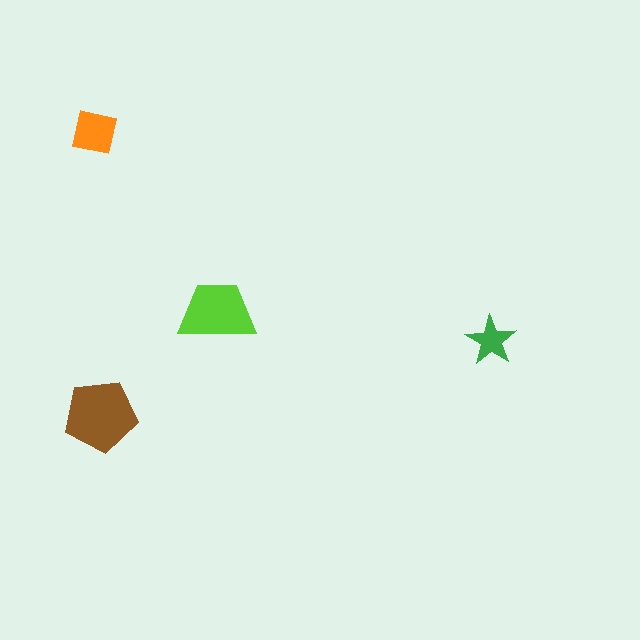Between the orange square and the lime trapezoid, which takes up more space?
The lime trapezoid.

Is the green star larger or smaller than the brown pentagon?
Smaller.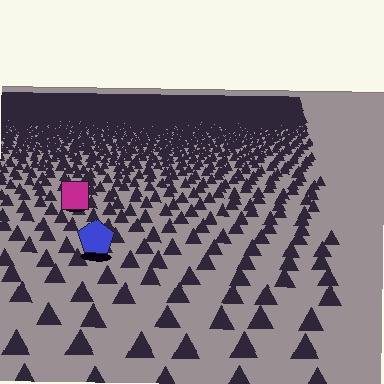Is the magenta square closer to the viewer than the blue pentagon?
No. The blue pentagon is closer — you can tell from the texture gradient: the ground texture is coarser near it.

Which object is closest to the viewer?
The blue pentagon is closest. The texture marks near it are larger and more spread out.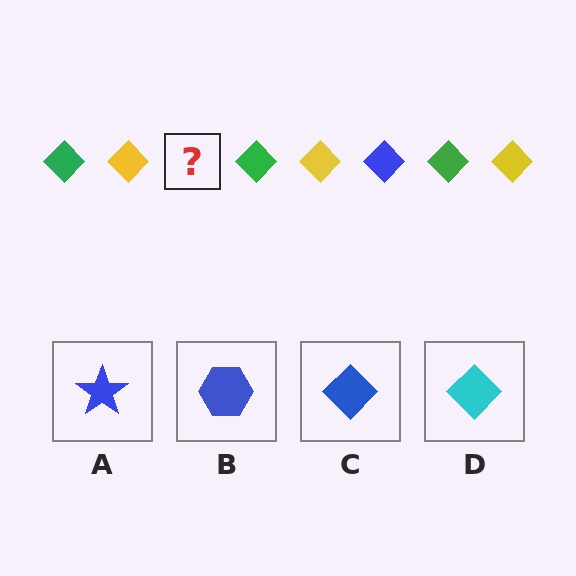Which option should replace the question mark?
Option C.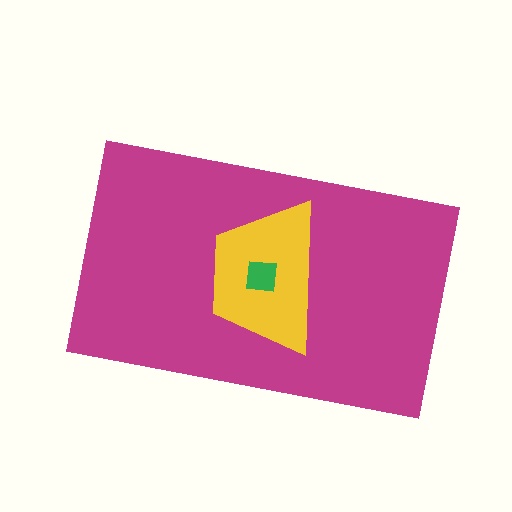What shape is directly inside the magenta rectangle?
The yellow trapezoid.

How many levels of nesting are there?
3.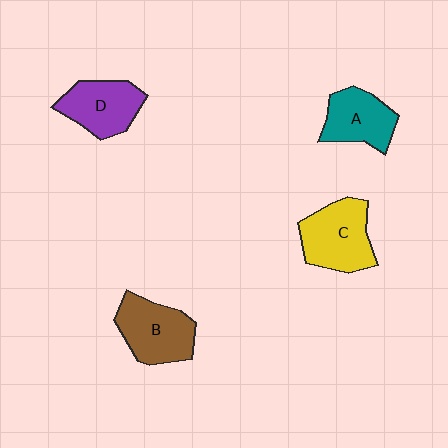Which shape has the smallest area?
Shape A (teal).